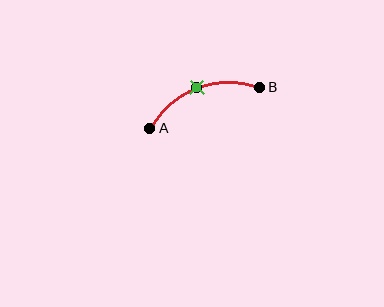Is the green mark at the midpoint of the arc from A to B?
Yes. The green mark lies on the arc at equal arc-length from both A and B — it is the arc midpoint.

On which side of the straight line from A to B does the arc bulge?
The arc bulges above the straight line connecting A and B.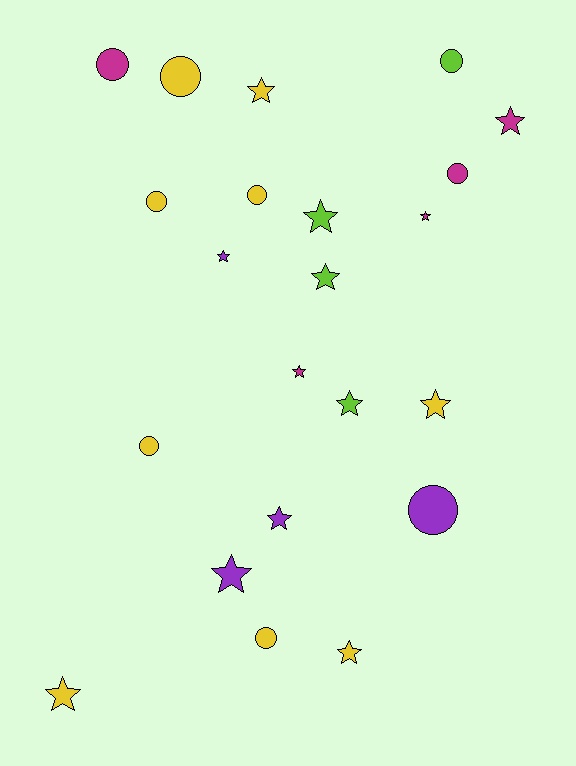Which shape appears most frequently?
Star, with 13 objects.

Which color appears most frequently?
Yellow, with 9 objects.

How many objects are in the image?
There are 22 objects.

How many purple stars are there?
There are 3 purple stars.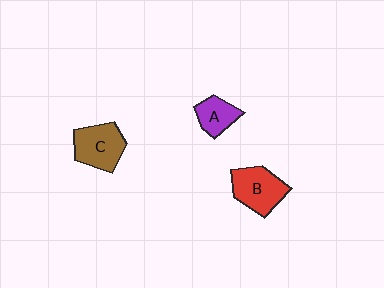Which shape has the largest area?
Shape B (red).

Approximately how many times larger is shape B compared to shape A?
Approximately 1.6 times.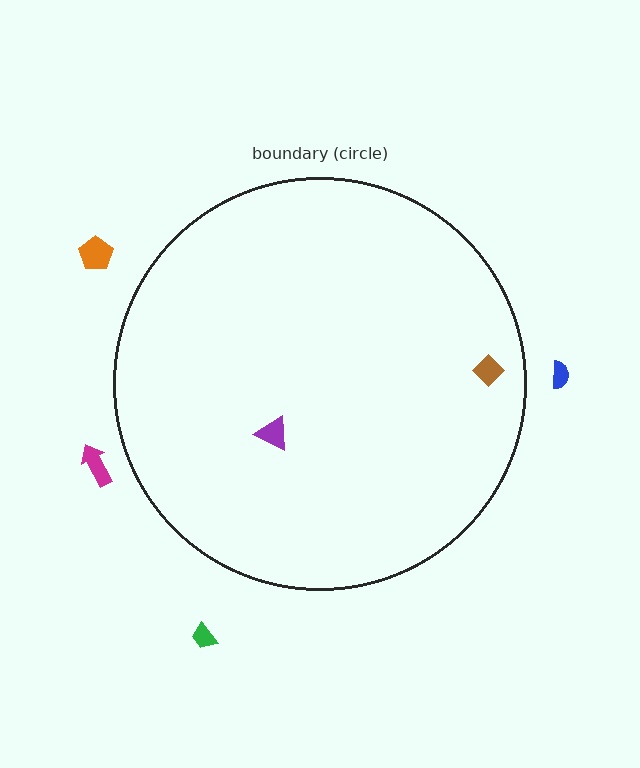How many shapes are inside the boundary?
2 inside, 4 outside.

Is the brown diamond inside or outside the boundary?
Inside.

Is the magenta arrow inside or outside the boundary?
Outside.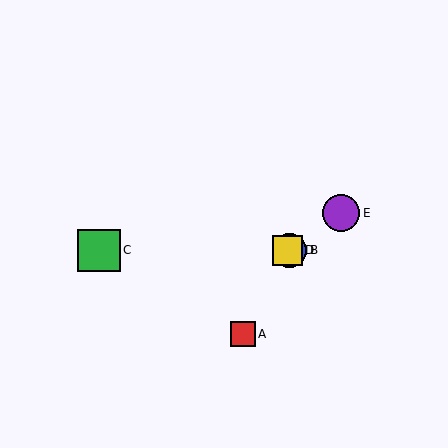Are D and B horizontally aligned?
Yes, both are at y≈250.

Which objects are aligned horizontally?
Objects B, C, D are aligned horizontally.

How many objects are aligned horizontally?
3 objects (B, C, D) are aligned horizontally.